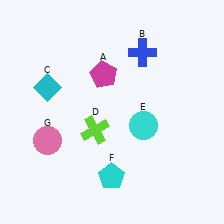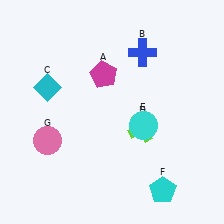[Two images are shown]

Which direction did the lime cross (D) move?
The lime cross (D) moved right.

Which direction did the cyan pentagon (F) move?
The cyan pentagon (F) moved right.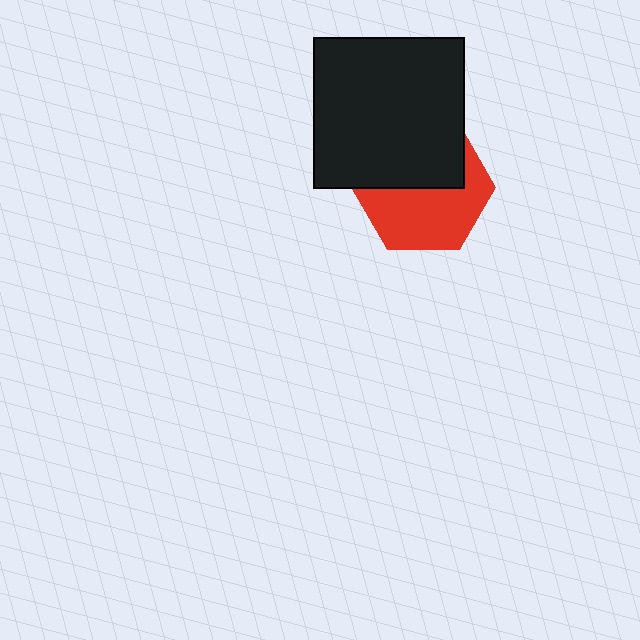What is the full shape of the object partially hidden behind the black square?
The partially hidden object is a red hexagon.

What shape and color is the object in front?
The object in front is a black square.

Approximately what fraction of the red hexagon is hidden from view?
Roughly 46% of the red hexagon is hidden behind the black square.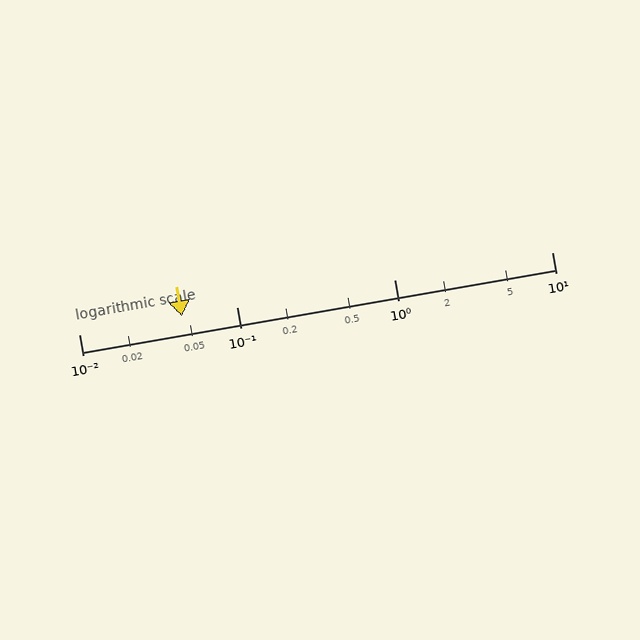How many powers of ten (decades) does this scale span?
The scale spans 3 decades, from 0.01 to 10.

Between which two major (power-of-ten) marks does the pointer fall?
The pointer is between 0.01 and 0.1.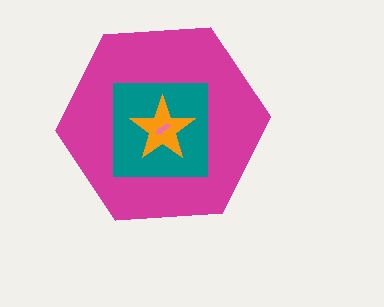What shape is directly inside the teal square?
The orange star.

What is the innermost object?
The pink arrow.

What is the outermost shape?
The magenta hexagon.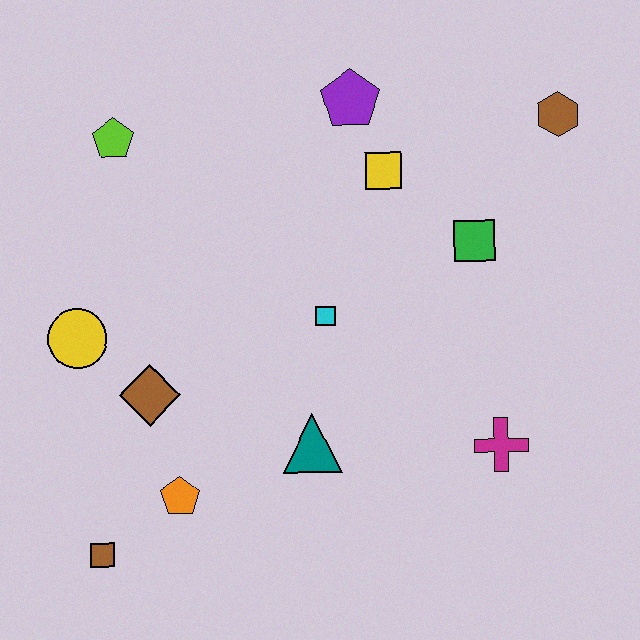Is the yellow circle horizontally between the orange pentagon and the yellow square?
No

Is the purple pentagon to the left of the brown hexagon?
Yes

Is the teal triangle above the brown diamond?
No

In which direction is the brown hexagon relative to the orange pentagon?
The brown hexagon is to the right of the orange pentagon.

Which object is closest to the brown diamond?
The yellow circle is closest to the brown diamond.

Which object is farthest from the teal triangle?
The brown hexagon is farthest from the teal triangle.